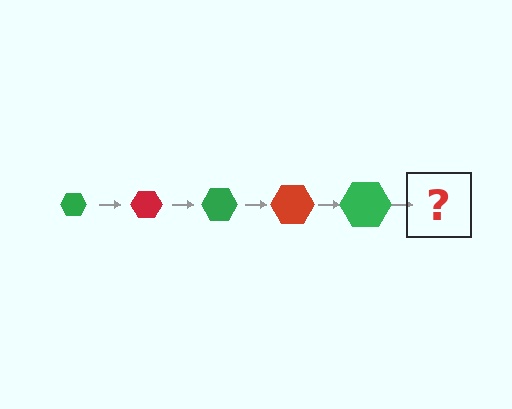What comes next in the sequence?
The next element should be a red hexagon, larger than the previous one.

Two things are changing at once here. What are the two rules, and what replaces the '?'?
The two rules are that the hexagon grows larger each step and the color cycles through green and red. The '?' should be a red hexagon, larger than the previous one.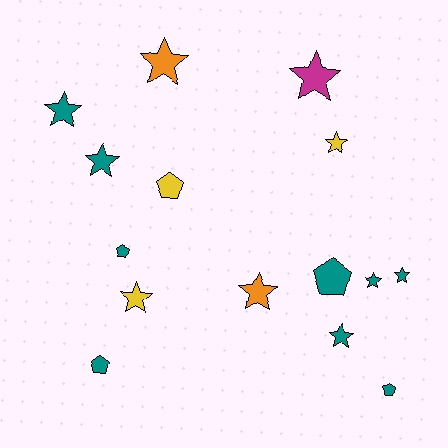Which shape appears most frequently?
Star, with 10 objects.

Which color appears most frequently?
Teal, with 9 objects.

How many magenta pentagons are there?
There are no magenta pentagons.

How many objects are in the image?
There are 15 objects.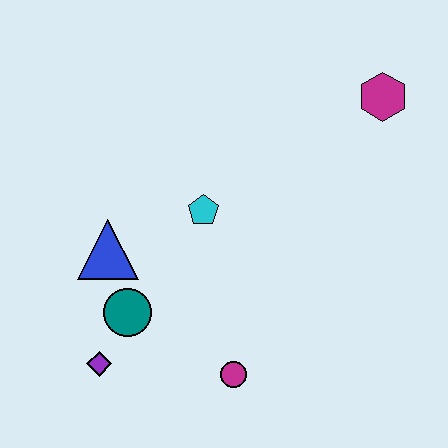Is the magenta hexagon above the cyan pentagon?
Yes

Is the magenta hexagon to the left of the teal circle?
No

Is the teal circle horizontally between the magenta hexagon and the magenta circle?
No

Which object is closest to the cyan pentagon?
The blue triangle is closest to the cyan pentagon.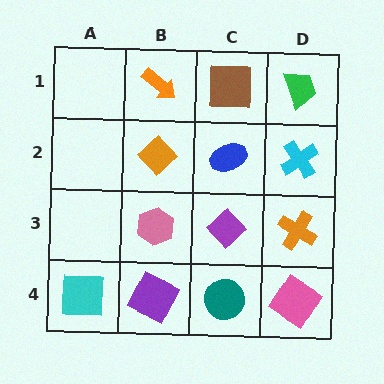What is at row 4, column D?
A pink diamond.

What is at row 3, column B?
A pink hexagon.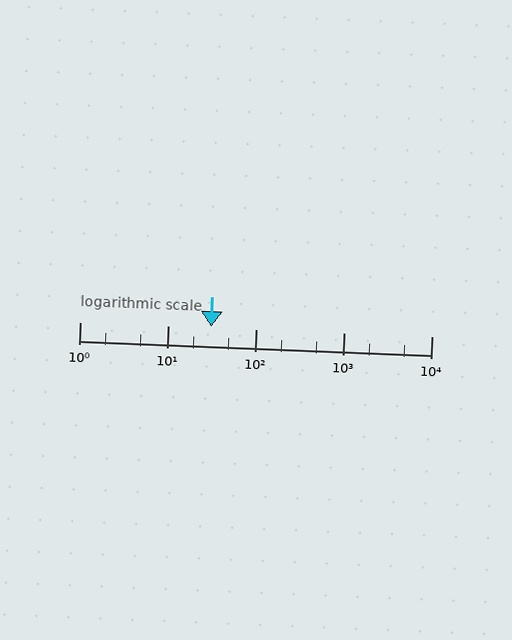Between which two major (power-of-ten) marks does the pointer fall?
The pointer is between 10 and 100.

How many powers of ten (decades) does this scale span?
The scale spans 4 decades, from 1 to 10000.